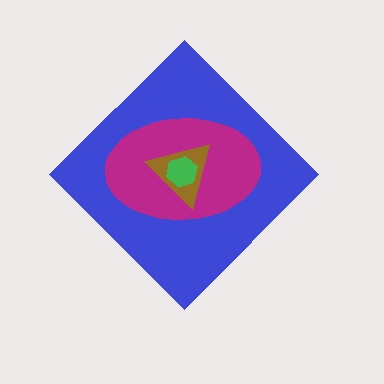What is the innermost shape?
The green hexagon.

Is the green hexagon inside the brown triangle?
Yes.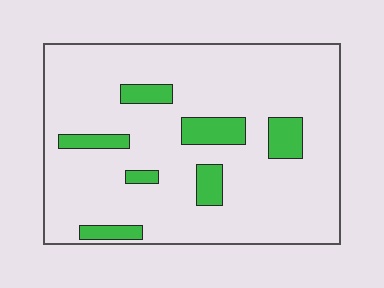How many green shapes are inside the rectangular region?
7.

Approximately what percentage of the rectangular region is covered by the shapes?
Approximately 15%.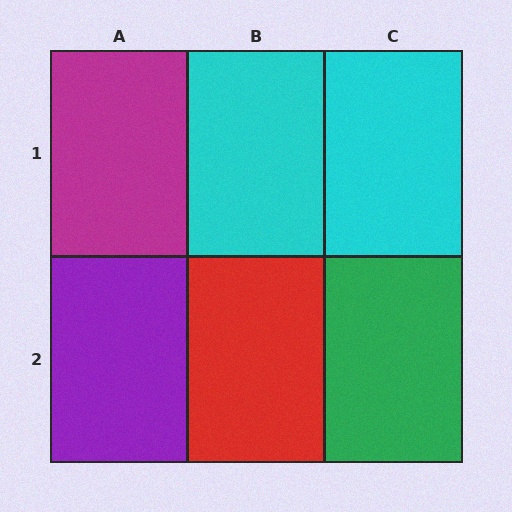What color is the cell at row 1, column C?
Cyan.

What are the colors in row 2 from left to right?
Purple, red, green.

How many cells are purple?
1 cell is purple.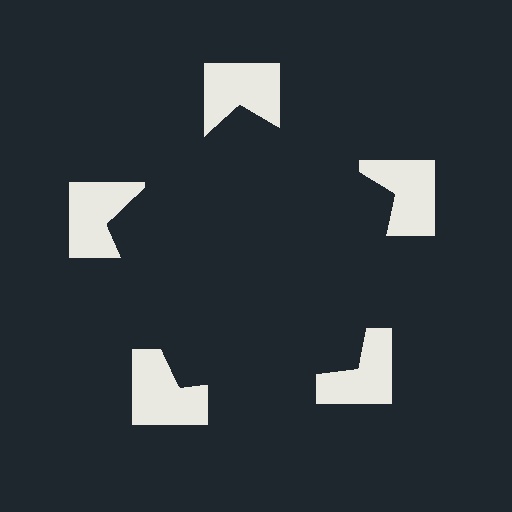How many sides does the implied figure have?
5 sides.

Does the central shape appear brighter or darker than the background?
It typically appears slightly darker than the background, even though no actual brightness change is drawn.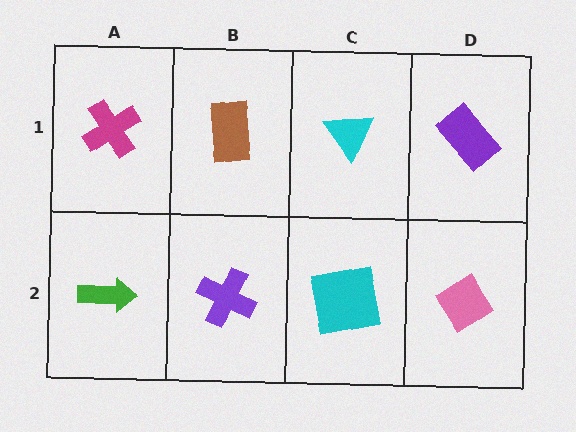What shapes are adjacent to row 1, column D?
A pink diamond (row 2, column D), a cyan triangle (row 1, column C).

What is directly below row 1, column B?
A purple cross.